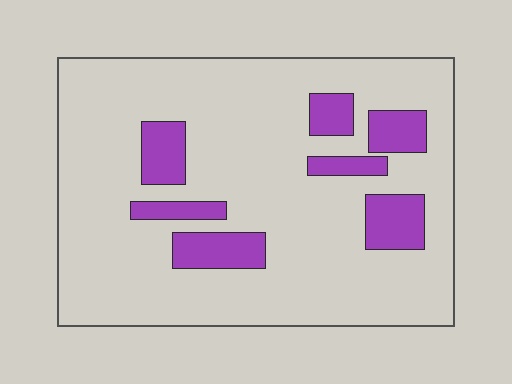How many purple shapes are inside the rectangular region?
7.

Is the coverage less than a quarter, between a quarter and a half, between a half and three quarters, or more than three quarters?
Less than a quarter.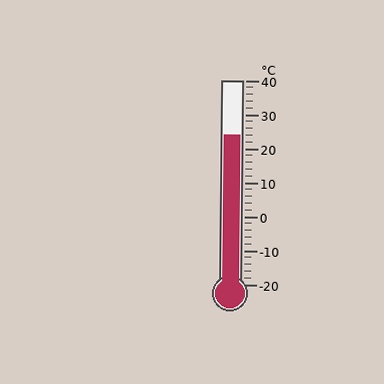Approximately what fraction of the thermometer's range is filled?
The thermometer is filled to approximately 75% of its range.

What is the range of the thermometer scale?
The thermometer scale ranges from -20°C to 40°C.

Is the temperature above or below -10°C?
The temperature is above -10°C.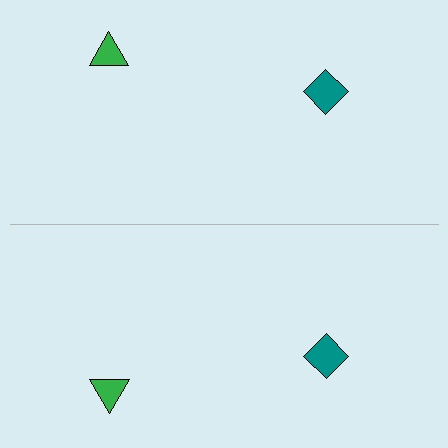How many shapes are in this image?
There are 4 shapes in this image.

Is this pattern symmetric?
Yes, this pattern has bilateral (reflection) symmetry.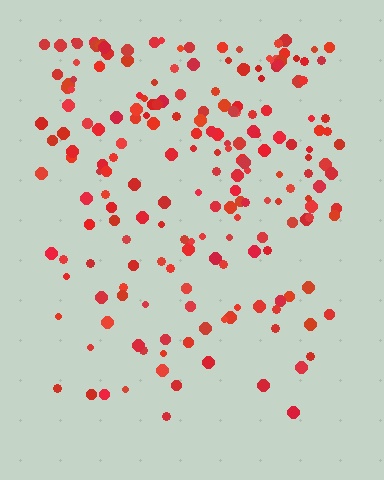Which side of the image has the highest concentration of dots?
The top.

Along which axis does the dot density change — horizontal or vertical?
Vertical.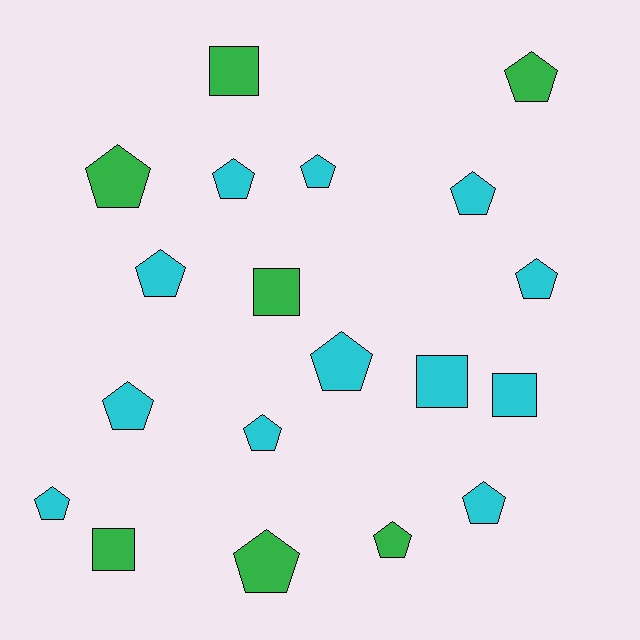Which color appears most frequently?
Cyan, with 12 objects.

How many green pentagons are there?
There are 4 green pentagons.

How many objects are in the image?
There are 19 objects.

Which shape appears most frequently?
Pentagon, with 14 objects.